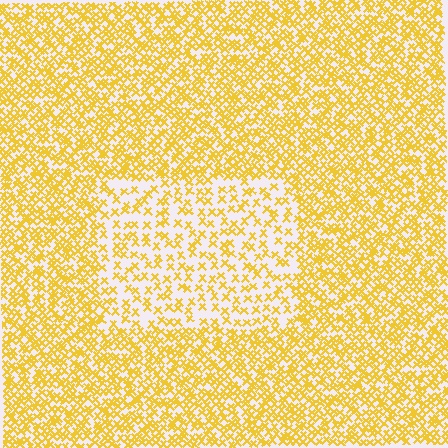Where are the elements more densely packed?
The elements are more densely packed outside the rectangle boundary.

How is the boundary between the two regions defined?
The boundary is defined by a change in element density (approximately 2.1x ratio). All elements are the same color, size, and shape.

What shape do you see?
I see a rectangle.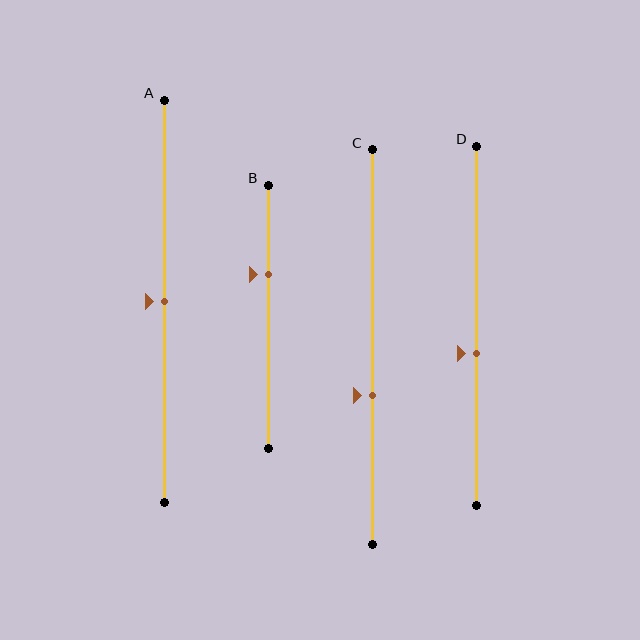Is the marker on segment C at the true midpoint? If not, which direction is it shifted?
No, the marker on segment C is shifted downward by about 12% of the segment length.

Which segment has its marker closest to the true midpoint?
Segment A has its marker closest to the true midpoint.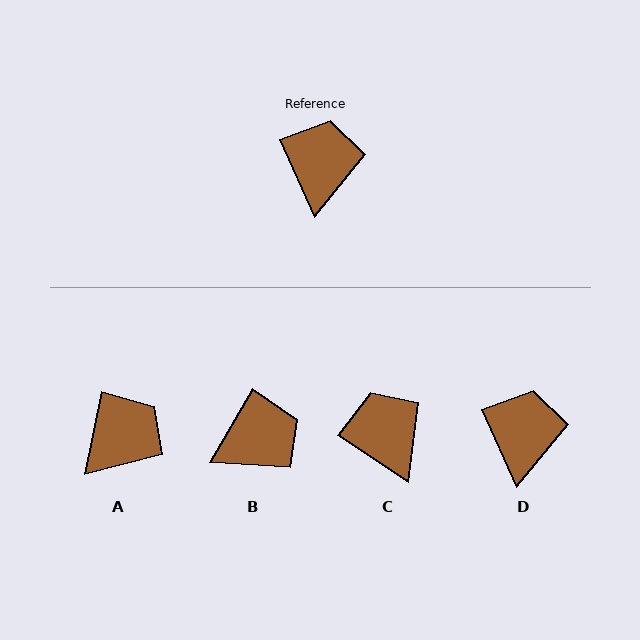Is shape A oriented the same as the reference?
No, it is off by about 36 degrees.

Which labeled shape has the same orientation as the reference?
D.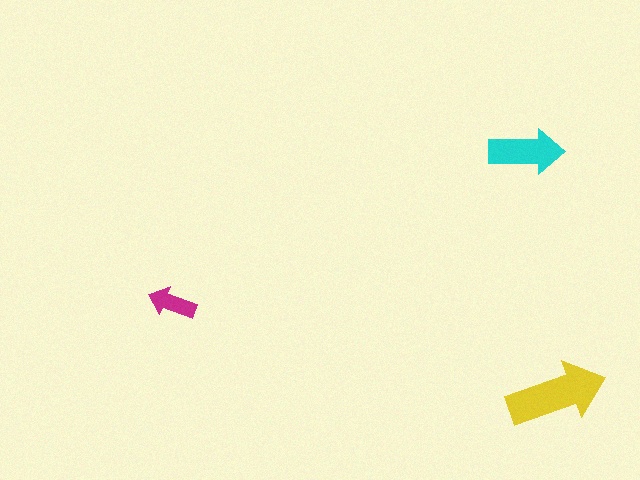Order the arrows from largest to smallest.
the yellow one, the cyan one, the magenta one.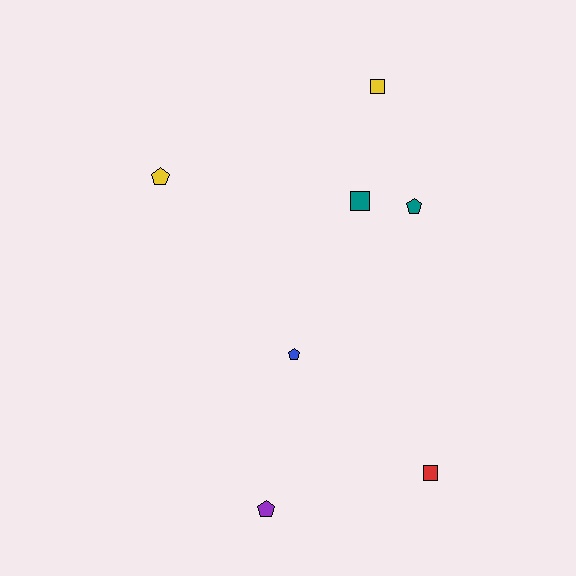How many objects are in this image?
There are 7 objects.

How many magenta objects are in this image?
There are no magenta objects.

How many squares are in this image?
There are 3 squares.